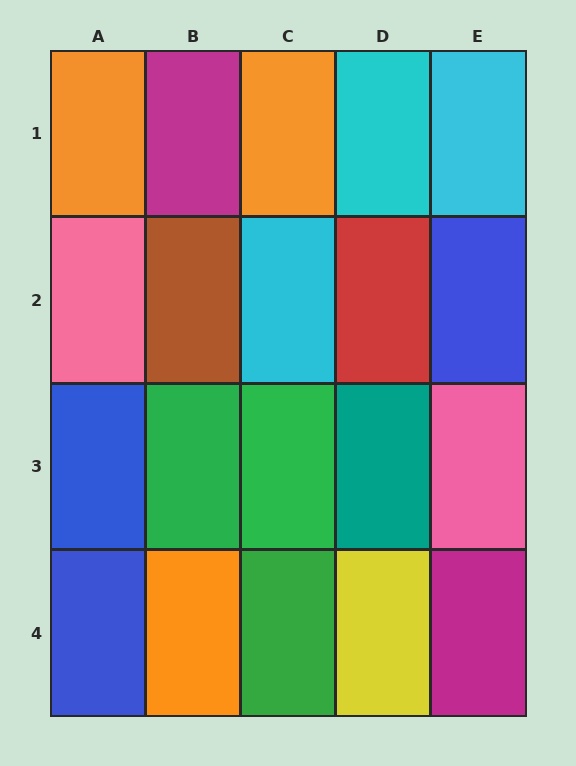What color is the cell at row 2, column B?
Brown.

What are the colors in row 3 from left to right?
Blue, green, green, teal, pink.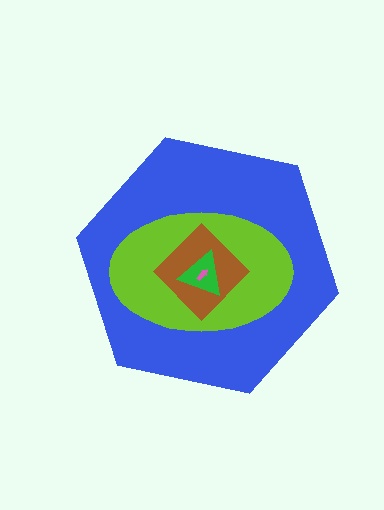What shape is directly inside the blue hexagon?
The lime ellipse.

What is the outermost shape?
The blue hexagon.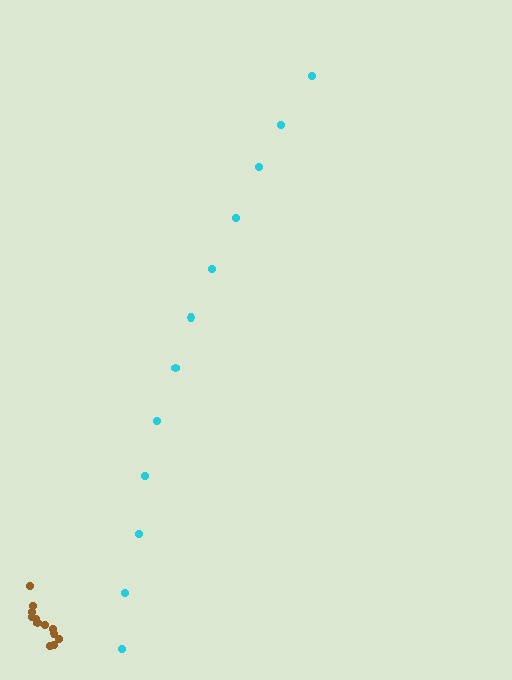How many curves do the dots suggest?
There are 2 distinct paths.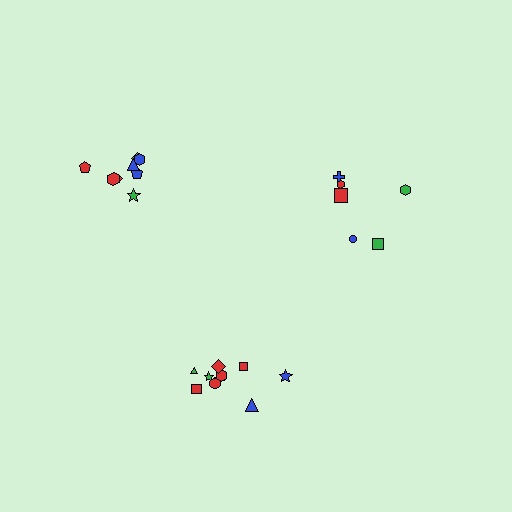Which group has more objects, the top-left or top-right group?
The top-left group.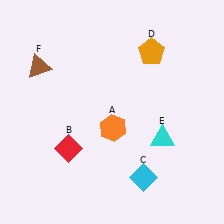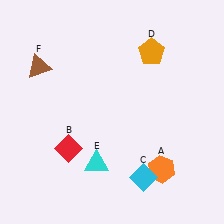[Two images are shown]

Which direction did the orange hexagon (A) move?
The orange hexagon (A) moved right.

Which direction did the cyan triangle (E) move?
The cyan triangle (E) moved left.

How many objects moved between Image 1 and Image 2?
2 objects moved between the two images.